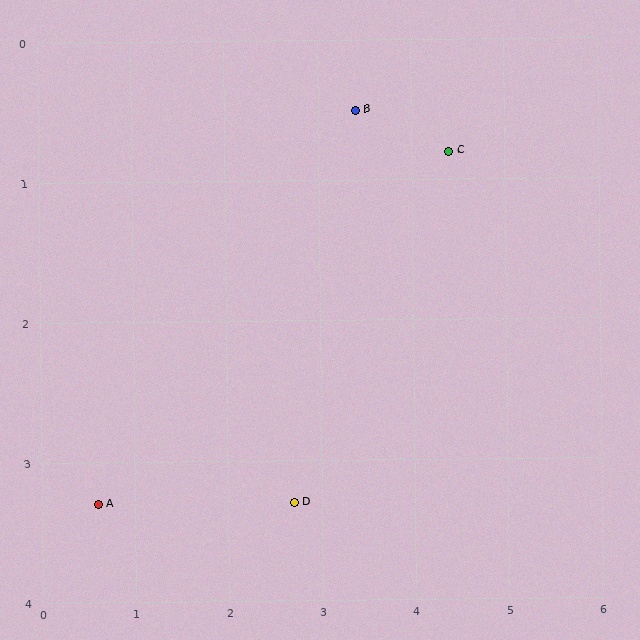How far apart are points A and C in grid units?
Points A and C are about 4.5 grid units apart.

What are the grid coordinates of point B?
Point B is at approximately (3.4, 0.5).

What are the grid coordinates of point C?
Point C is at approximately (4.4, 0.8).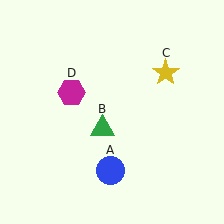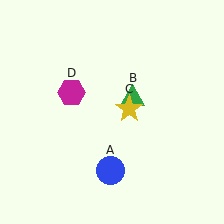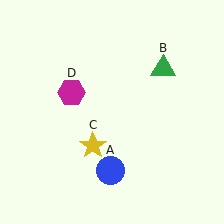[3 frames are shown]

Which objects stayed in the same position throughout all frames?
Blue circle (object A) and magenta hexagon (object D) remained stationary.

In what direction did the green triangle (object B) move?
The green triangle (object B) moved up and to the right.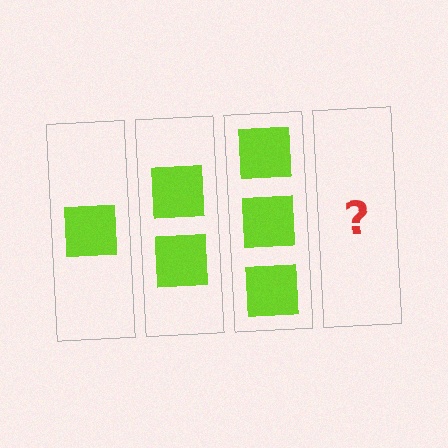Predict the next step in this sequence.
The next step is 4 squares.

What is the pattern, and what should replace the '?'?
The pattern is that each step adds one more square. The '?' should be 4 squares.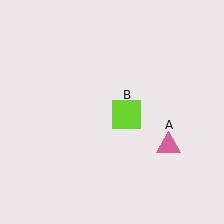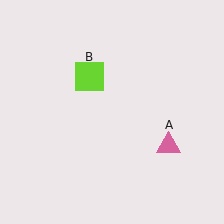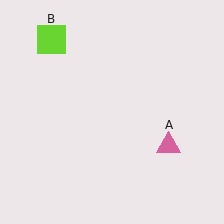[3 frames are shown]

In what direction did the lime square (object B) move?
The lime square (object B) moved up and to the left.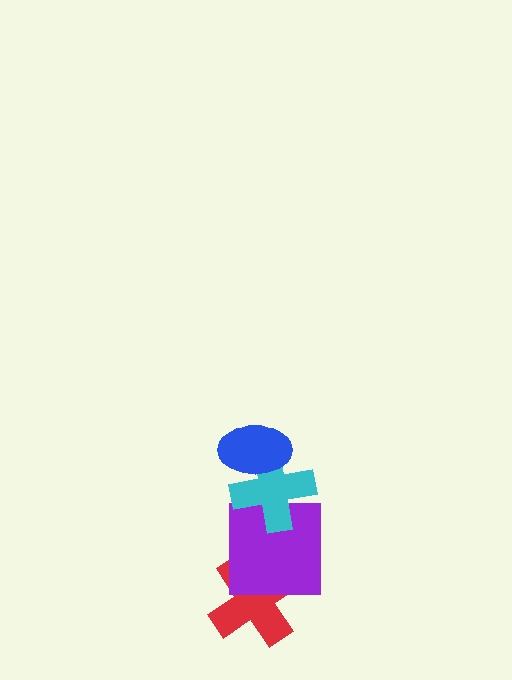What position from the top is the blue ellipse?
The blue ellipse is 1st from the top.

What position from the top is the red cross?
The red cross is 4th from the top.